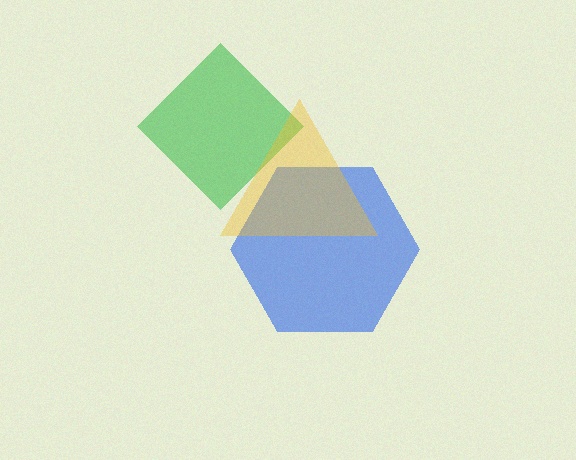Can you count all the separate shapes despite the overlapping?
Yes, there are 3 separate shapes.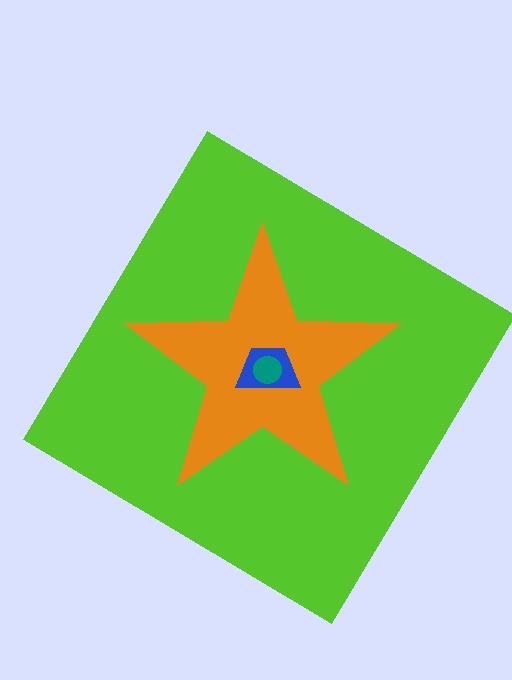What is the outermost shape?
The lime diamond.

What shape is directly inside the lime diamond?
The orange star.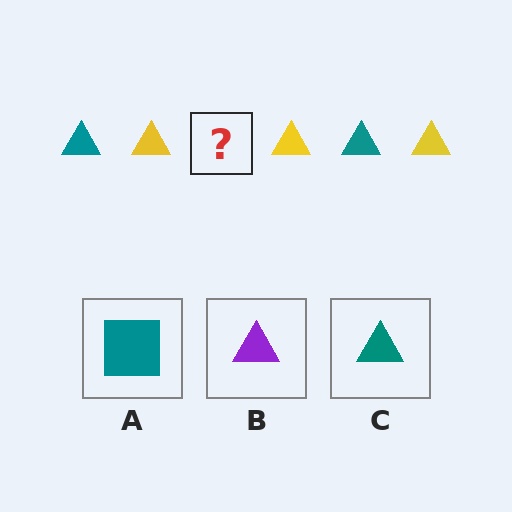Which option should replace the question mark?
Option C.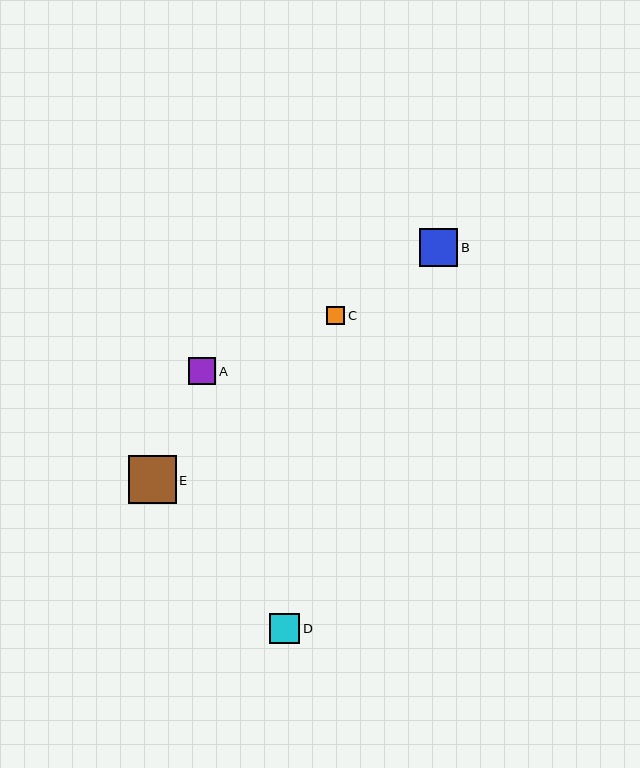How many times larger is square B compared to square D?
Square B is approximately 1.3 times the size of square D.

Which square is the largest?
Square E is the largest with a size of approximately 48 pixels.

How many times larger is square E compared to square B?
Square E is approximately 1.3 times the size of square B.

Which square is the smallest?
Square C is the smallest with a size of approximately 18 pixels.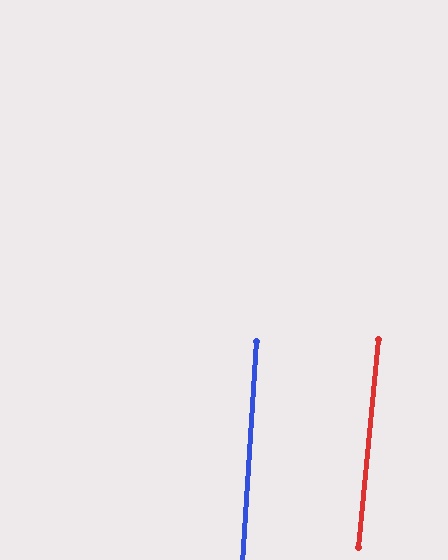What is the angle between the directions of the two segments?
Approximately 2 degrees.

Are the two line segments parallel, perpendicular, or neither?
Parallel — their directions differ by only 1.8°.